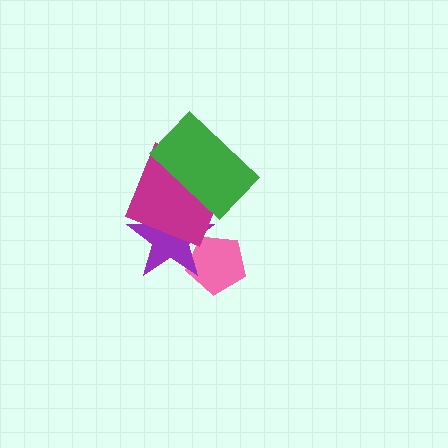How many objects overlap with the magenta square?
2 objects overlap with the magenta square.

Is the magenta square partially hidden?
Yes, it is partially covered by another shape.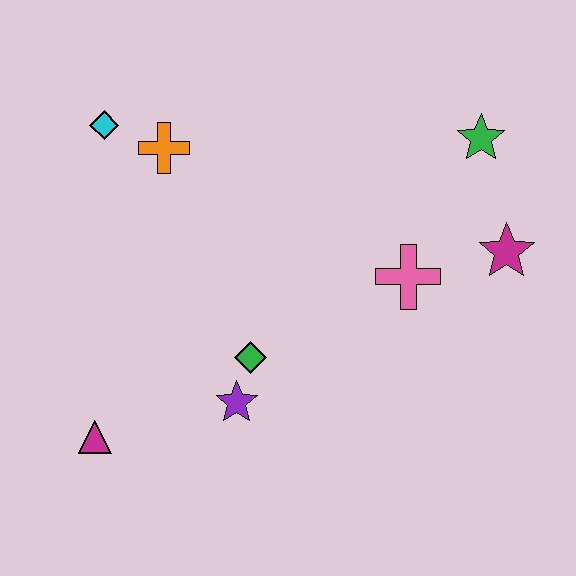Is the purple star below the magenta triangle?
No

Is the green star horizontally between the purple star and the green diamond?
No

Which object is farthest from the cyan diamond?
The magenta star is farthest from the cyan diamond.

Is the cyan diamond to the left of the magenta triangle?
No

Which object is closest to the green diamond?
The purple star is closest to the green diamond.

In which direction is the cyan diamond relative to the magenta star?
The cyan diamond is to the left of the magenta star.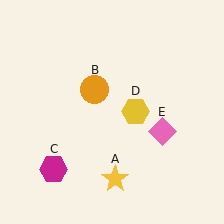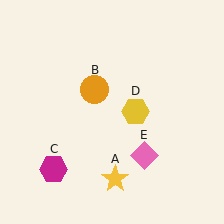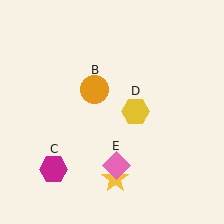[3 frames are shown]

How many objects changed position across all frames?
1 object changed position: pink diamond (object E).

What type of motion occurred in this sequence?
The pink diamond (object E) rotated clockwise around the center of the scene.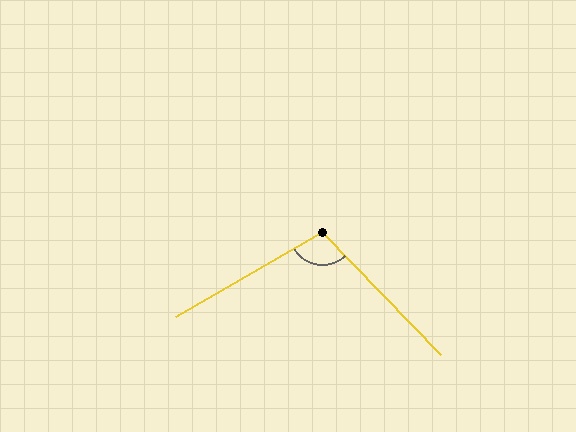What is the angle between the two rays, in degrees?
Approximately 104 degrees.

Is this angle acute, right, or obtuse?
It is obtuse.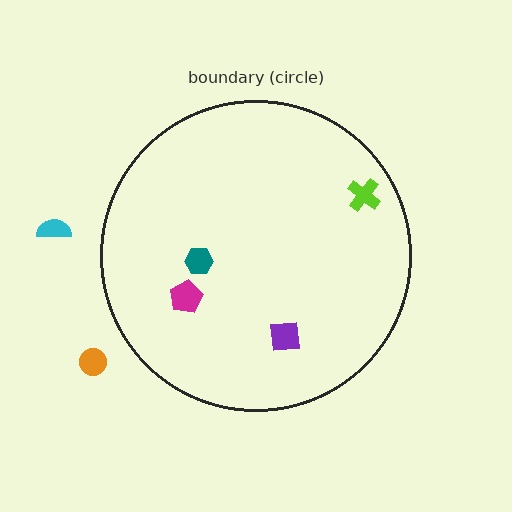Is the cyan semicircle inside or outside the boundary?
Outside.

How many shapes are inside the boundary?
4 inside, 2 outside.